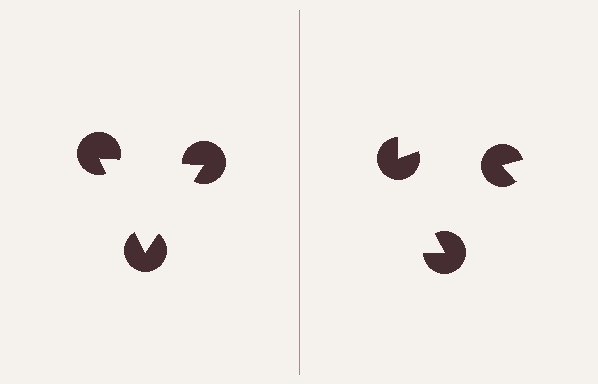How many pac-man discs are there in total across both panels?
6 — 3 on each side.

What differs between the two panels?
The pac-man discs are positioned identically on both sides; only the wedge orientations differ. On the left they align to a triangle; on the right they are misaligned.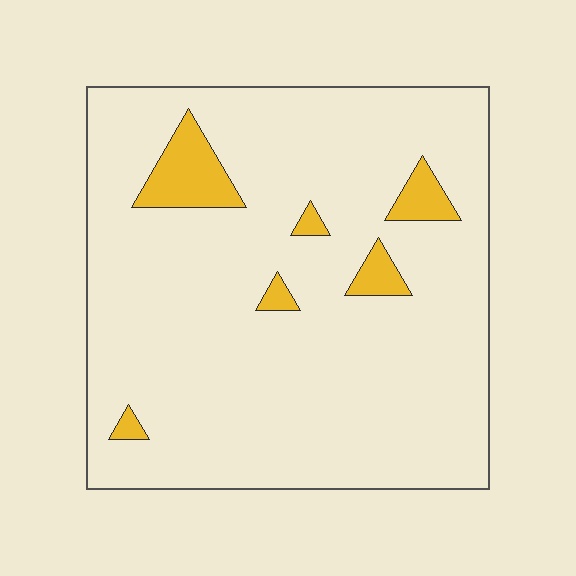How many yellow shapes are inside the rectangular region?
6.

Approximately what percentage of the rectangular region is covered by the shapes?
Approximately 10%.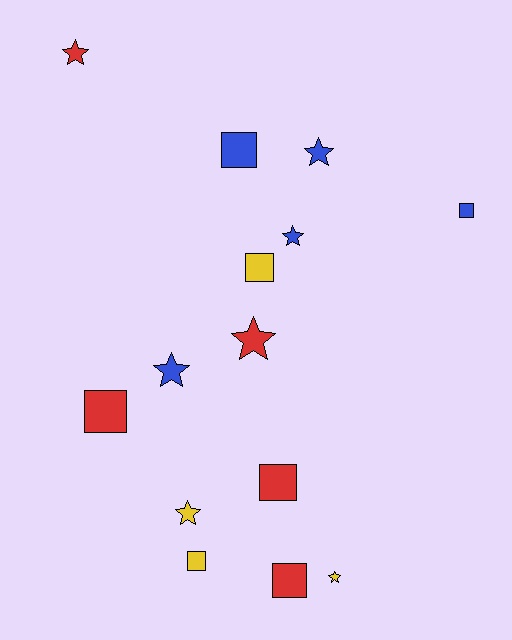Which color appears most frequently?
Blue, with 5 objects.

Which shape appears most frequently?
Star, with 7 objects.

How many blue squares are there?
There are 2 blue squares.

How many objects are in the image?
There are 14 objects.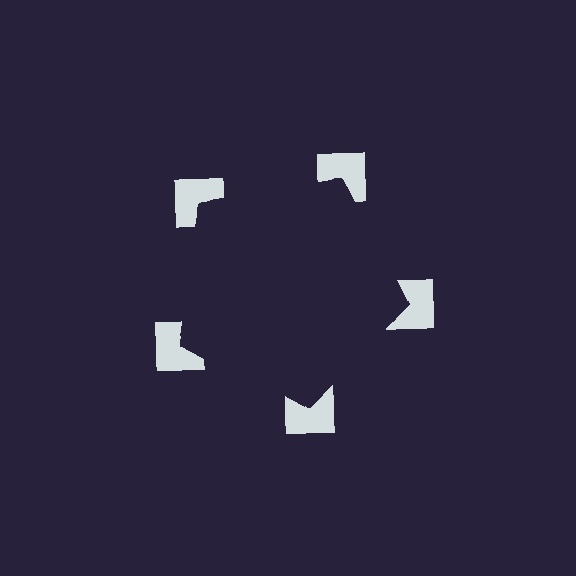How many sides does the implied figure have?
5 sides.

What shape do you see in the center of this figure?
An illusory pentagon — its edges are inferred from the aligned wedge cuts in the notched squares, not physically drawn.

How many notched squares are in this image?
There are 5 — one at each vertex of the illusory pentagon.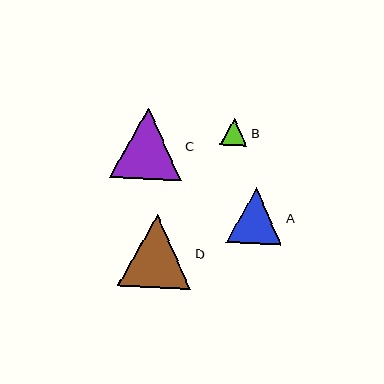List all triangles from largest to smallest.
From largest to smallest: D, C, A, B.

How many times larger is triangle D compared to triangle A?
Triangle D is approximately 1.3 times the size of triangle A.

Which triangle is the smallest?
Triangle B is the smallest with a size of approximately 27 pixels.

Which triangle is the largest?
Triangle D is the largest with a size of approximately 73 pixels.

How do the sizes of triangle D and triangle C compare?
Triangle D and triangle C are approximately the same size.